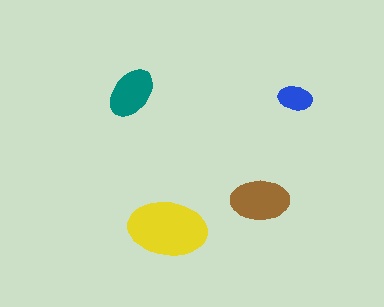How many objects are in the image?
There are 4 objects in the image.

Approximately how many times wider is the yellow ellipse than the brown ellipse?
About 1.5 times wider.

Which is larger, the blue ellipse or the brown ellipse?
The brown one.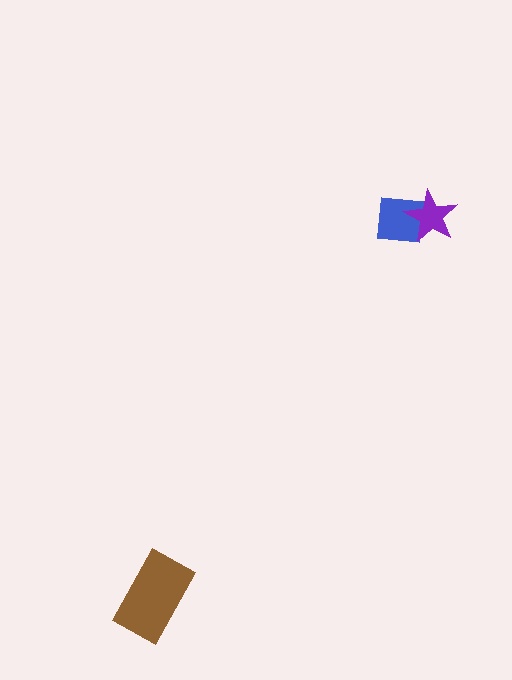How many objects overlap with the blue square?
1 object overlaps with the blue square.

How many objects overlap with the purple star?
1 object overlaps with the purple star.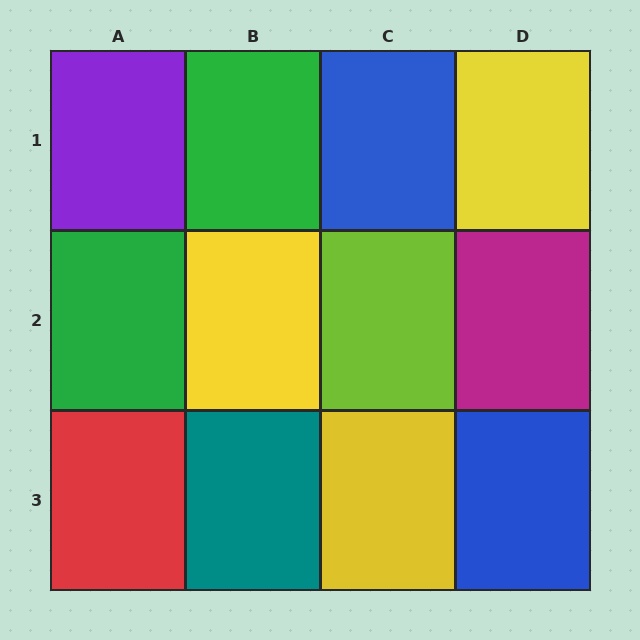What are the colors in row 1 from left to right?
Purple, green, blue, yellow.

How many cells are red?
1 cell is red.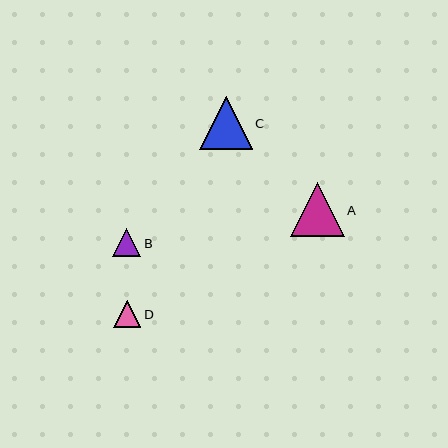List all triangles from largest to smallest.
From largest to smallest: A, C, B, D.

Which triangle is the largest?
Triangle A is the largest with a size of approximately 54 pixels.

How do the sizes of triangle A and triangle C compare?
Triangle A and triangle C are approximately the same size.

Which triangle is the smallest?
Triangle D is the smallest with a size of approximately 27 pixels.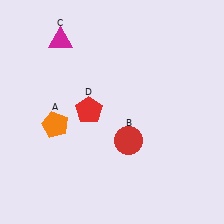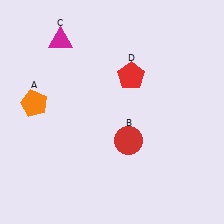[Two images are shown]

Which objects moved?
The objects that moved are: the orange pentagon (A), the red pentagon (D).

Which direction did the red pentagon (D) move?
The red pentagon (D) moved right.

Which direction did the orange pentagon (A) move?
The orange pentagon (A) moved up.